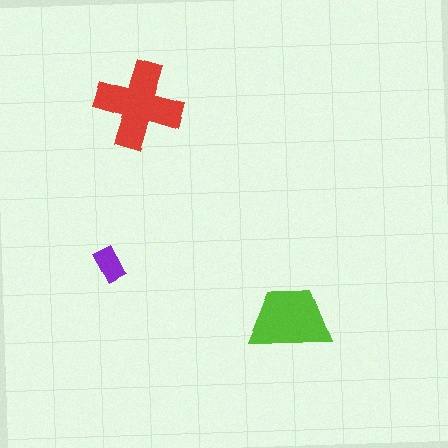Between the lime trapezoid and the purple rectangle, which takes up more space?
The lime trapezoid.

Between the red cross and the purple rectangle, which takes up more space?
The red cross.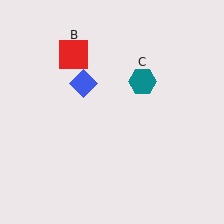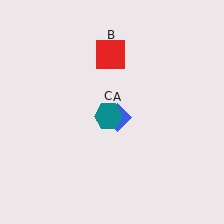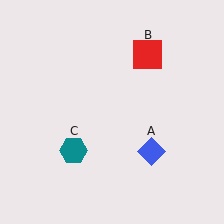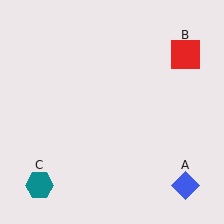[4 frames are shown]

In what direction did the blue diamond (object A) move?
The blue diamond (object A) moved down and to the right.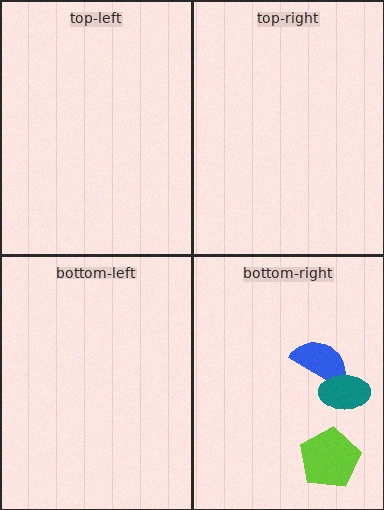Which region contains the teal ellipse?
The bottom-right region.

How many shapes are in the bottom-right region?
3.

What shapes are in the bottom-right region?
The blue semicircle, the teal ellipse, the lime pentagon.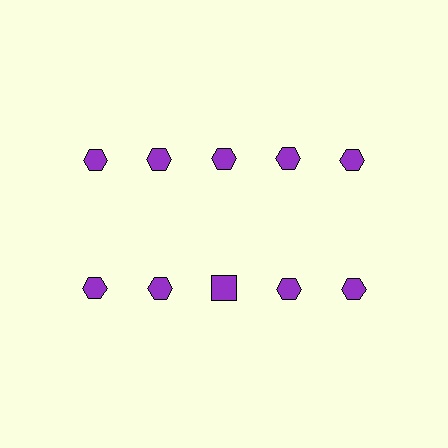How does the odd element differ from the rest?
It has a different shape: square instead of hexagon.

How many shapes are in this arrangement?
There are 10 shapes arranged in a grid pattern.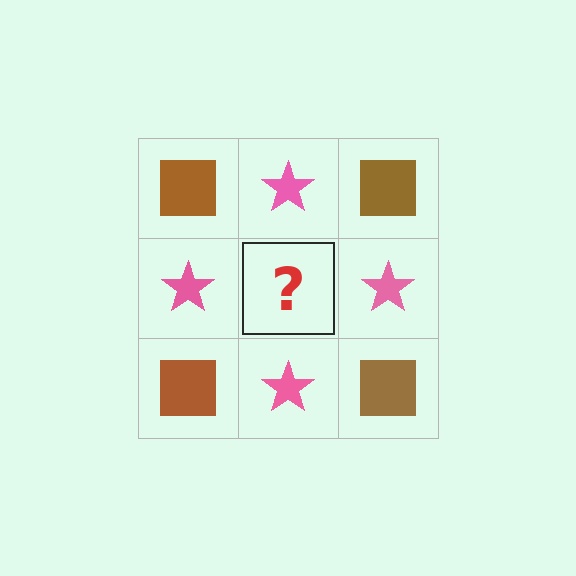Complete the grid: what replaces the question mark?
The question mark should be replaced with a brown square.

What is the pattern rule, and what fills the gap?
The rule is that it alternates brown square and pink star in a checkerboard pattern. The gap should be filled with a brown square.